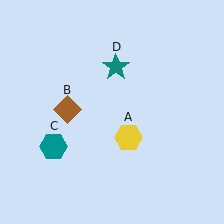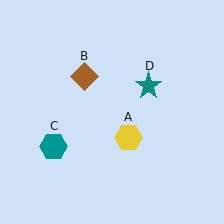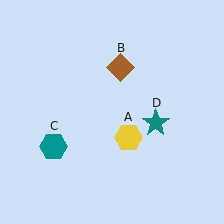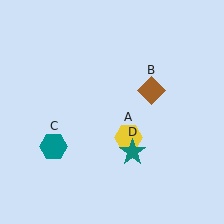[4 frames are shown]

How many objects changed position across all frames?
2 objects changed position: brown diamond (object B), teal star (object D).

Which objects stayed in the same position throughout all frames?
Yellow hexagon (object A) and teal hexagon (object C) remained stationary.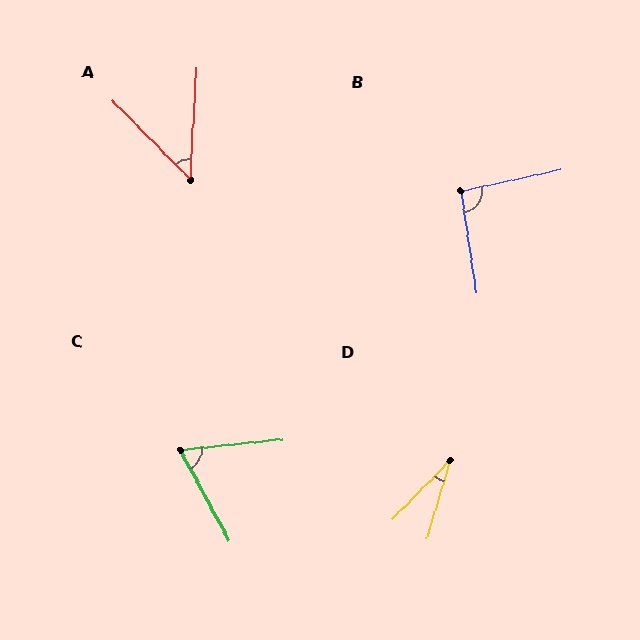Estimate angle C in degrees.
Approximately 67 degrees.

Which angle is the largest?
B, at approximately 93 degrees.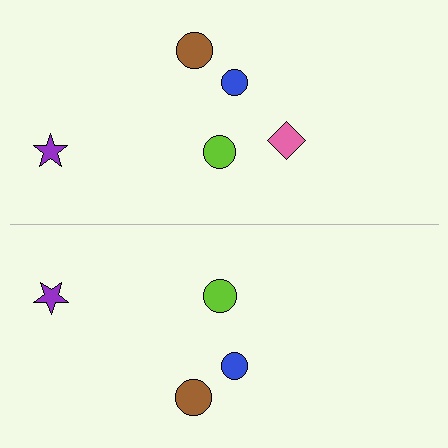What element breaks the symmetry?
A pink diamond is missing from the bottom side.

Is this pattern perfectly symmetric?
No, the pattern is not perfectly symmetric. A pink diamond is missing from the bottom side.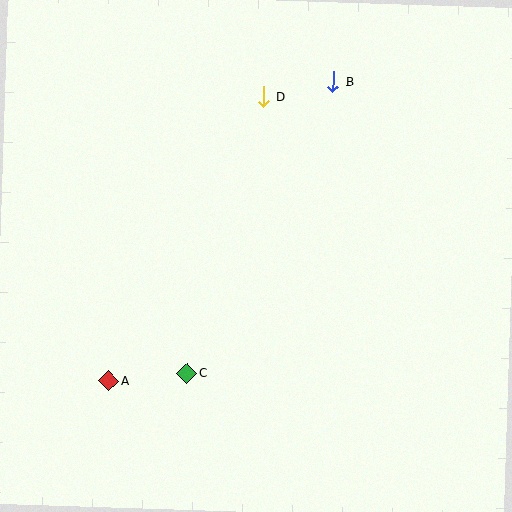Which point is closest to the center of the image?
Point C at (187, 373) is closest to the center.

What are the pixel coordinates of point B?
Point B is at (333, 81).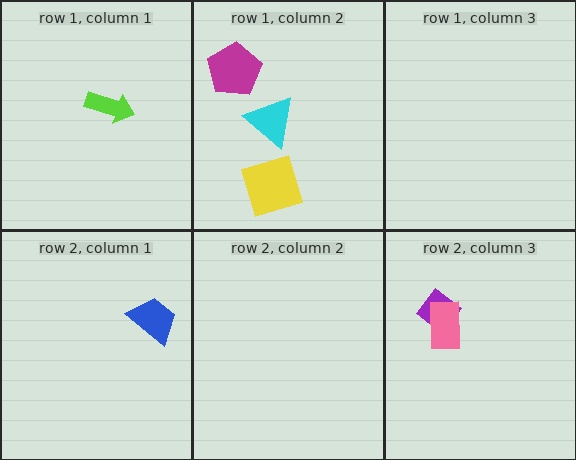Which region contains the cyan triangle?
The row 1, column 2 region.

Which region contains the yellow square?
The row 1, column 2 region.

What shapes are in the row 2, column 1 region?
The blue trapezoid.